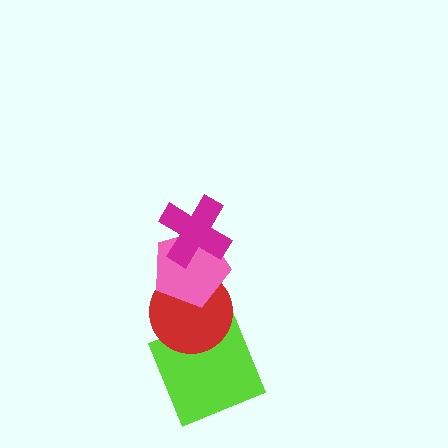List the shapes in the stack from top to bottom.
From top to bottom: the magenta cross, the pink pentagon, the red circle, the lime square.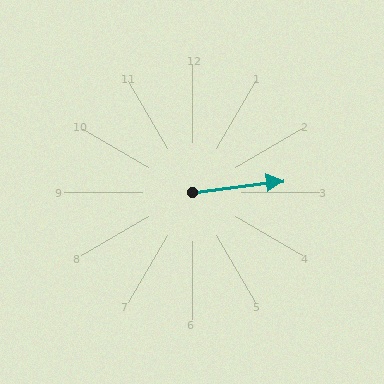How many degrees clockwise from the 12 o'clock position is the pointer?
Approximately 83 degrees.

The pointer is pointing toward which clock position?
Roughly 3 o'clock.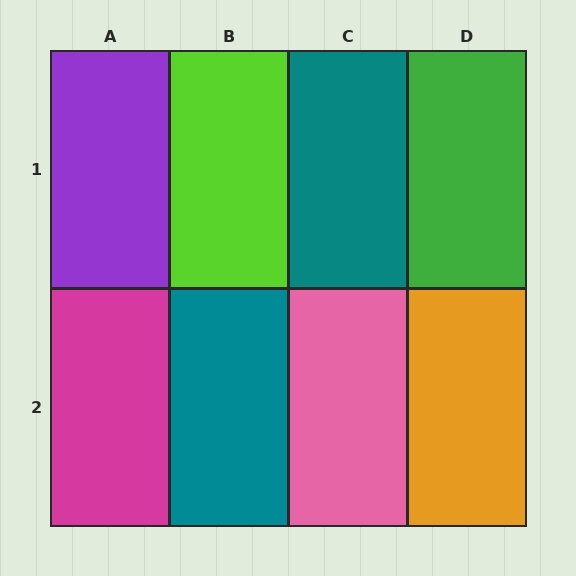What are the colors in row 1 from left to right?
Purple, lime, teal, green.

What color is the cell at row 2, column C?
Pink.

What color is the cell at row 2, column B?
Teal.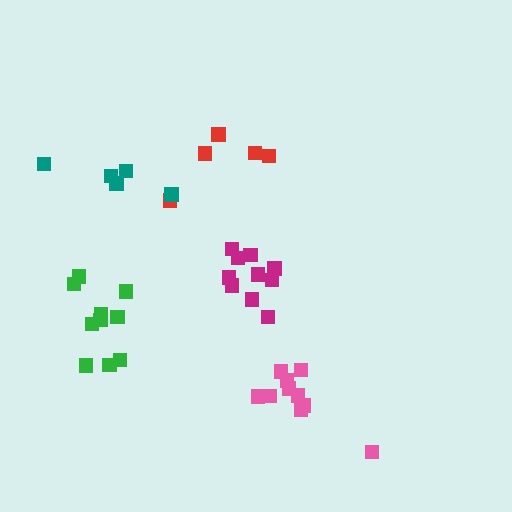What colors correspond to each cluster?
The clusters are colored: red, pink, green, teal, magenta.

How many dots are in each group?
Group 1: 5 dots, Group 2: 10 dots, Group 3: 10 dots, Group 4: 5 dots, Group 5: 10 dots (40 total).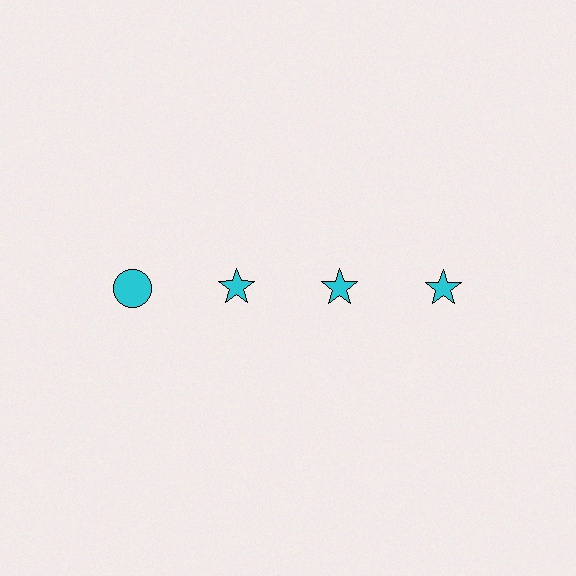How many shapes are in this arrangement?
There are 4 shapes arranged in a grid pattern.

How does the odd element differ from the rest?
It has a different shape: circle instead of star.